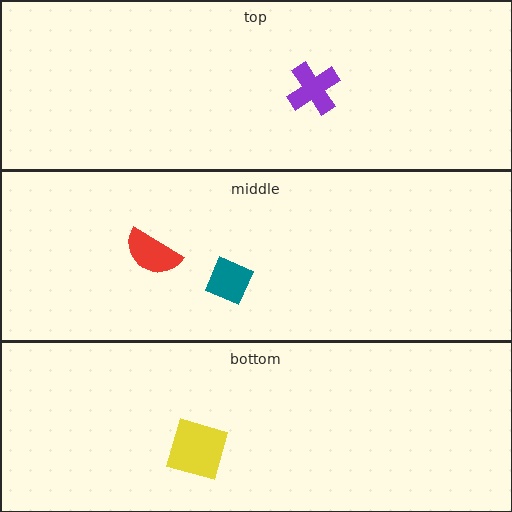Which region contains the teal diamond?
The middle region.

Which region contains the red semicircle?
The middle region.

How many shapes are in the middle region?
2.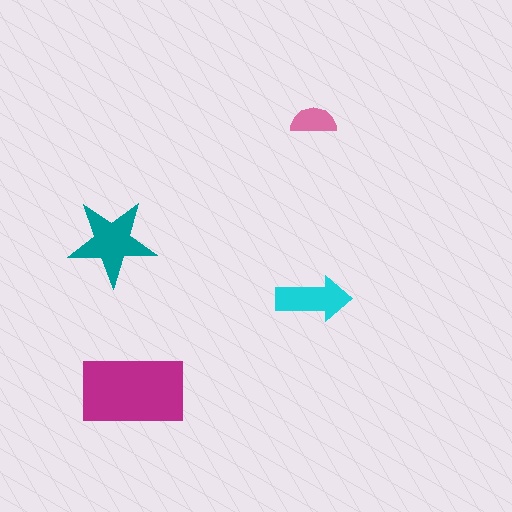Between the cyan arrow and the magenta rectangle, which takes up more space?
The magenta rectangle.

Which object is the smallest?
The pink semicircle.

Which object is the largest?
The magenta rectangle.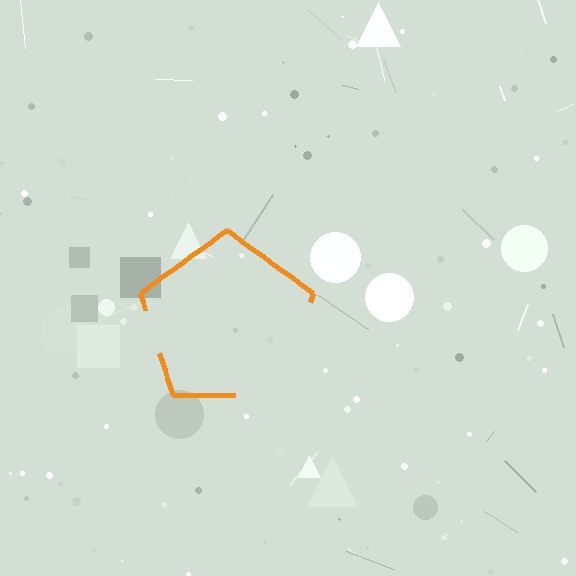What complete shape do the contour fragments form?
The contour fragments form a pentagon.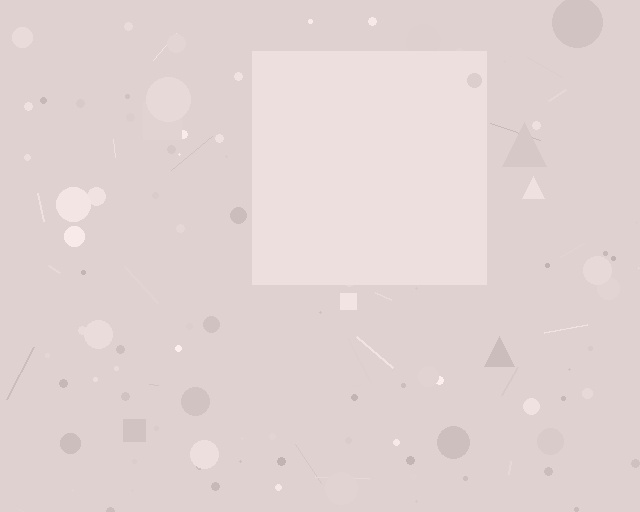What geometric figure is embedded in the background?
A square is embedded in the background.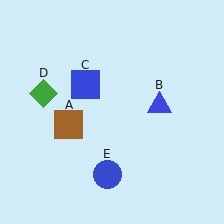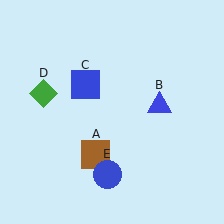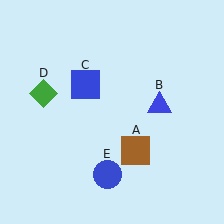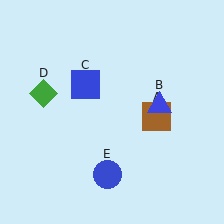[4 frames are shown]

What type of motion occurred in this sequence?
The brown square (object A) rotated counterclockwise around the center of the scene.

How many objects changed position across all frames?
1 object changed position: brown square (object A).